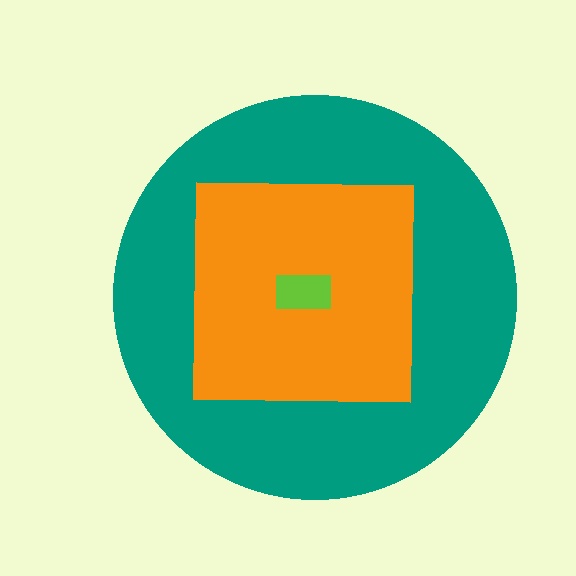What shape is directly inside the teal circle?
The orange square.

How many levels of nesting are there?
3.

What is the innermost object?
The lime rectangle.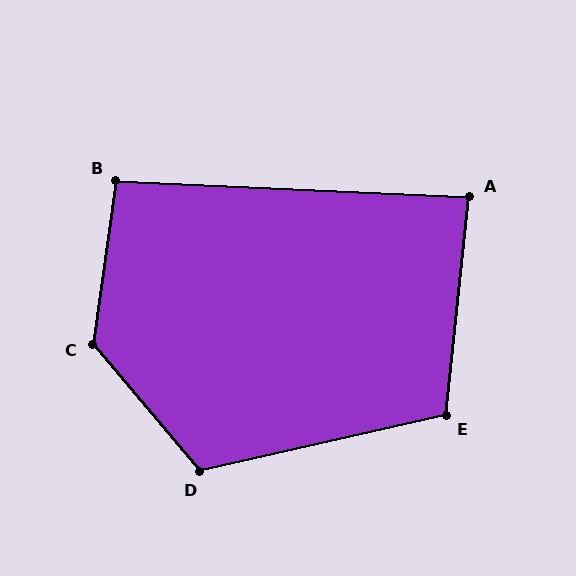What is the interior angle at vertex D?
Approximately 118 degrees (obtuse).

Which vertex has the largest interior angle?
C, at approximately 132 degrees.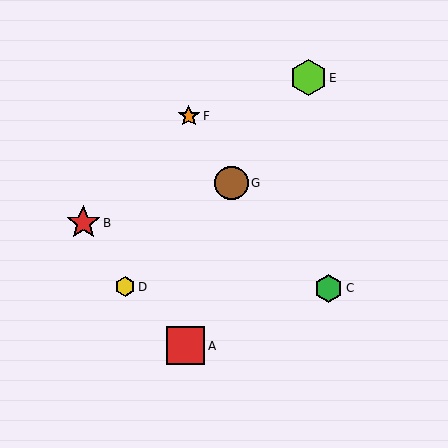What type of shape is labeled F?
Shape F is an orange star.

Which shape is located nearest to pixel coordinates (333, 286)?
The green hexagon (labeled C) at (328, 288) is nearest to that location.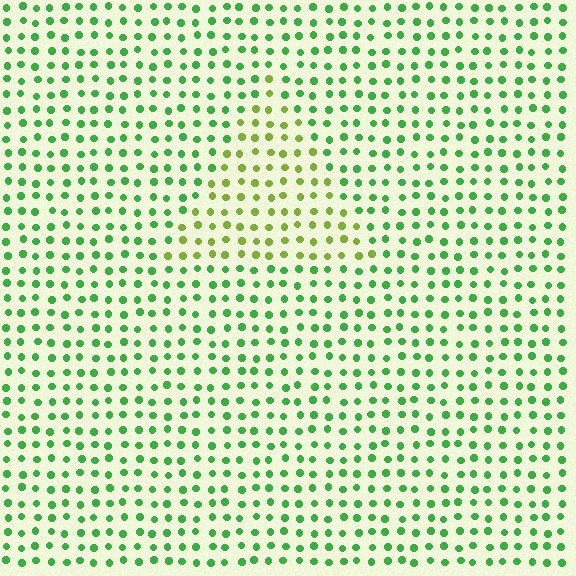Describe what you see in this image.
The image is filled with small green elements in a uniform arrangement. A triangle-shaped region is visible where the elements are tinted to a slightly different hue, forming a subtle color boundary.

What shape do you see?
I see a triangle.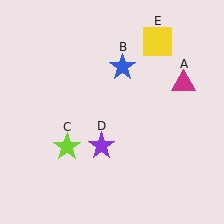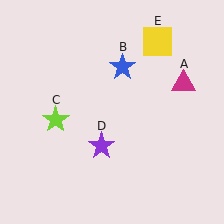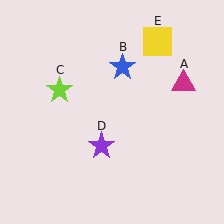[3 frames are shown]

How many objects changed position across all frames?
1 object changed position: lime star (object C).